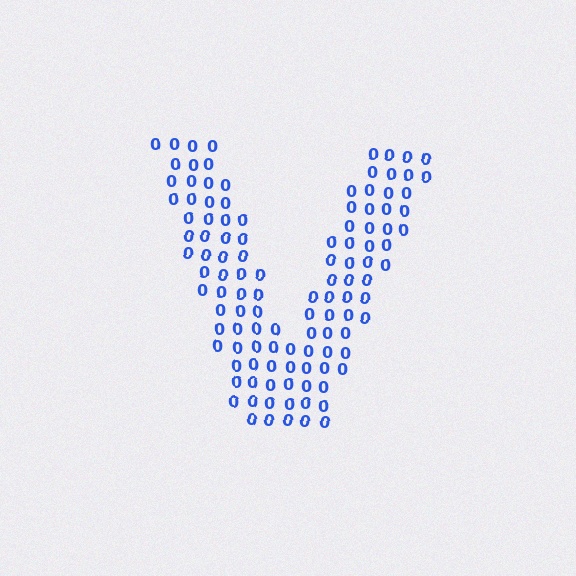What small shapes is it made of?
It is made of small digit 0's.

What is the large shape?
The large shape is the letter V.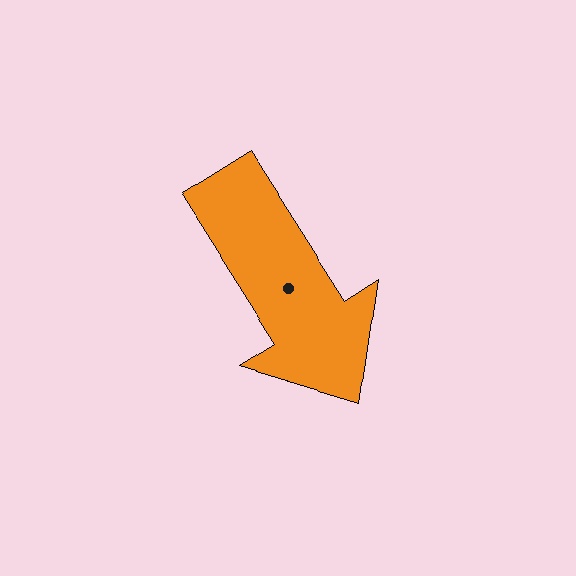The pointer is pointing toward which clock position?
Roughly 5 o'clock.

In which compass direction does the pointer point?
Southeast.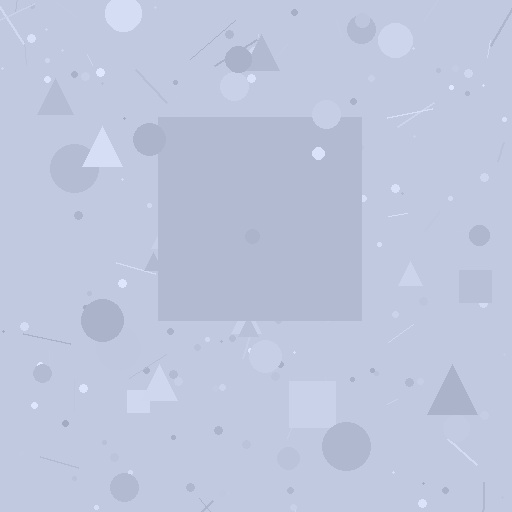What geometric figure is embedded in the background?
A square is embedded in the background.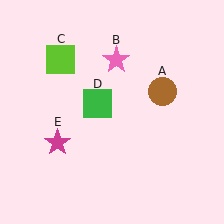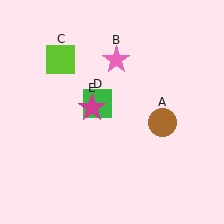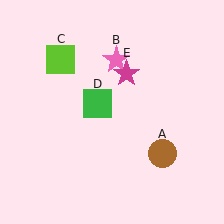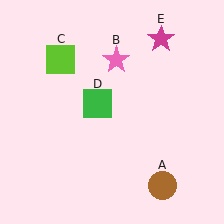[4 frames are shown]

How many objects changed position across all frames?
2 objects changed position: brown circle (object A), magenta star (object E).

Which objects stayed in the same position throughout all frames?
Pink star (object B) and lime square (object C) and green square (object D) remained stationary.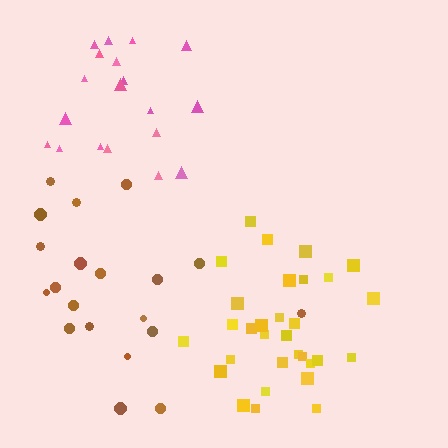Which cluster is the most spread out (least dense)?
Brown.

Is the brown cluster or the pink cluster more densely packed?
Pink.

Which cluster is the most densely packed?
Yellow.